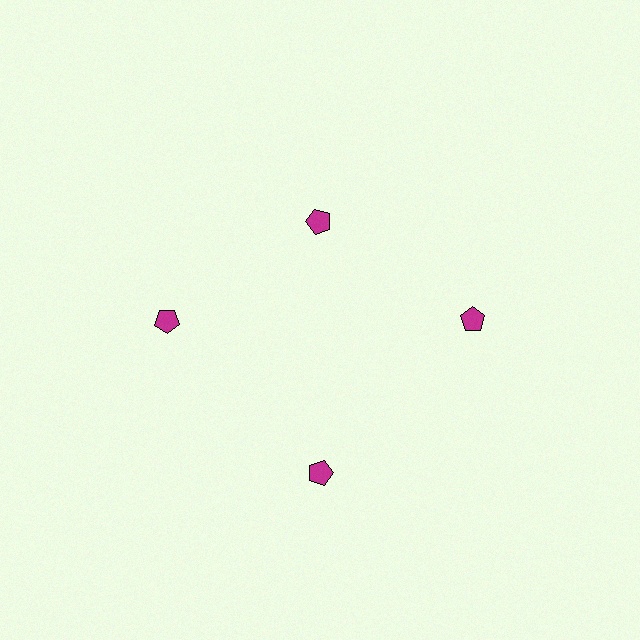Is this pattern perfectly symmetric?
No. The 4 magenta pentagons are arranged in a ring, but one element near the 12 o'clock position is pulled inward toward the center, breaking the 4-fold rotational symmetry.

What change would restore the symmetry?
The symmetry would be restored by moving it outward, back onto the ring so that all 4 pentagons sit at equal angles and equal distance from the center.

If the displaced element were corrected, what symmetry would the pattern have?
It would have 4-fold rotational symmetry — the pattern would map onto itself every 90 degrees.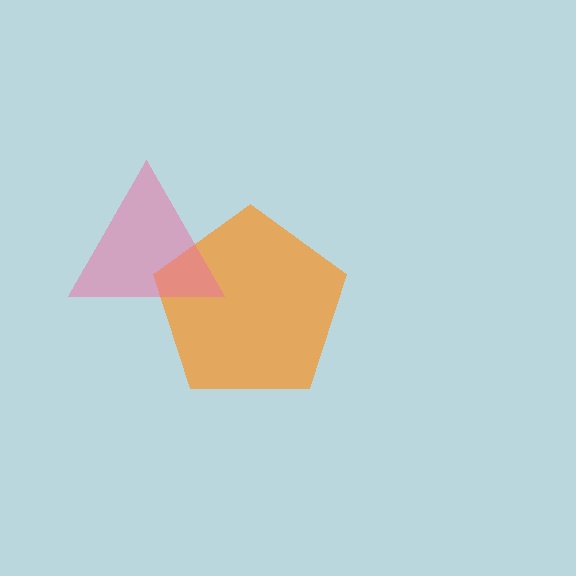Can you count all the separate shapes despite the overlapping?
Yes, there are 2 separate shapes.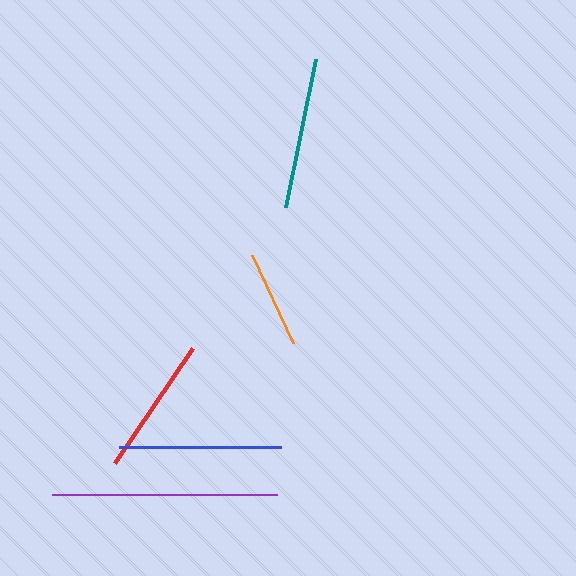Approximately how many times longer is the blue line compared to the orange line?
The blue line is approximately 1.7 times the length of the orange line.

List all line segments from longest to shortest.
From longest to shortest: purple, blue, teal, red, orange.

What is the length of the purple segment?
The purple segment is approximately 225 pixels long.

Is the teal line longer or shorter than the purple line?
The purple line is longer than the teal line.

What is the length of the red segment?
The red segment is approximately 139 pixels long.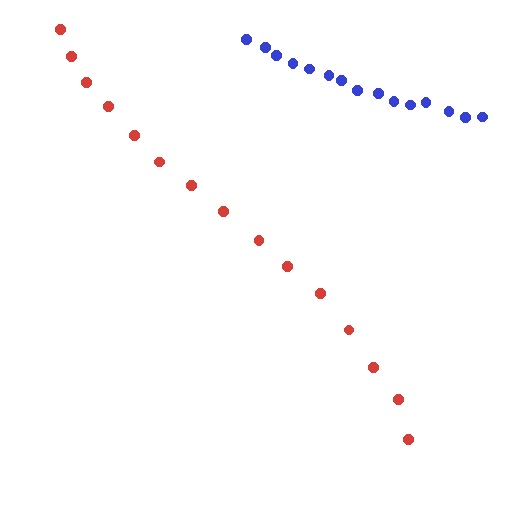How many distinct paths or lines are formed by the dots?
There are 2 distinct paths.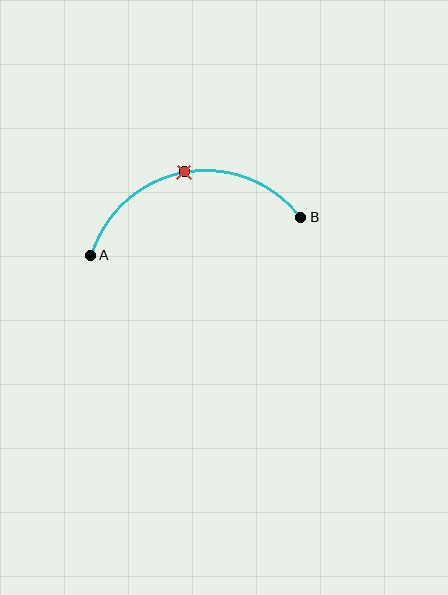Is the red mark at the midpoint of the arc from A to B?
Yes. The red mark lies on the arc at equal arc-length from both A and B — it is the arc midpoint.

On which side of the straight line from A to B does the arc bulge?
The arc bulges above the straight line connecting A and B.